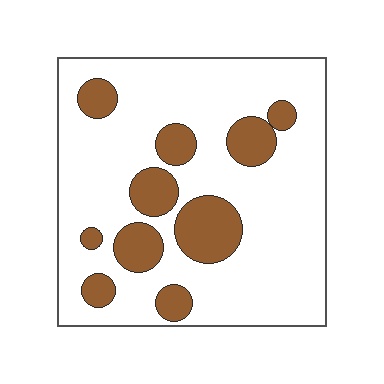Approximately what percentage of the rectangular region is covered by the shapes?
Approximately 20%.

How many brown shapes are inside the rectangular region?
10.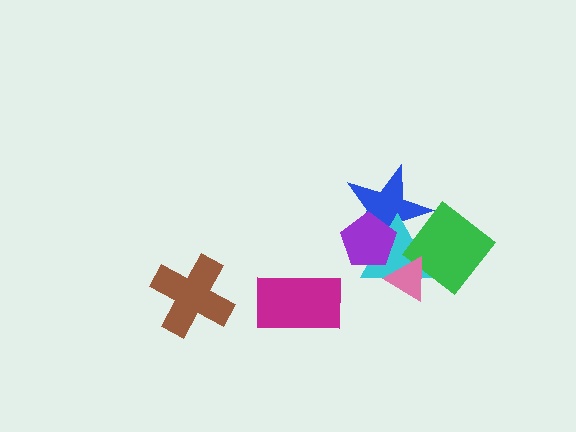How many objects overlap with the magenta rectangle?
0 objects overlap with the magenta rectangle.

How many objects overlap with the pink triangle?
2 objects overlap with the pink triangle.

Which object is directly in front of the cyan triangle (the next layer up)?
The purple pentagon is directly in front of the cyan triangle.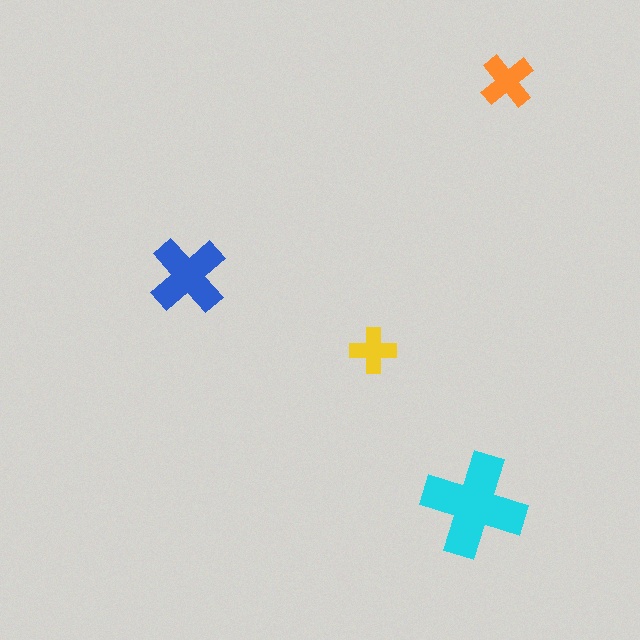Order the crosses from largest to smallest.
the cyan one, the blue one, the orange one, the yellow one.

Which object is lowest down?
The cyan cross is bottommost.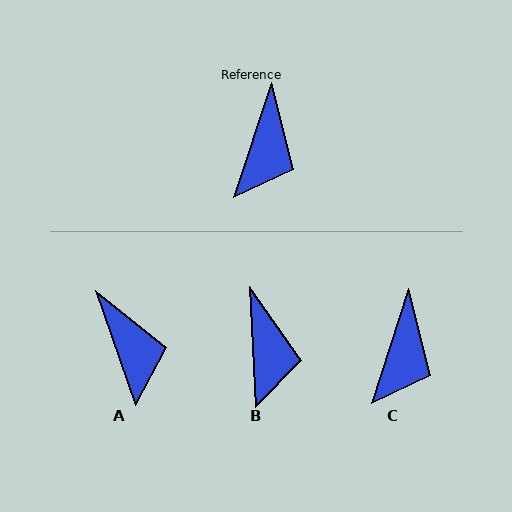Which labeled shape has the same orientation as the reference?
C.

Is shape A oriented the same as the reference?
No, it is off by about 37 degrees.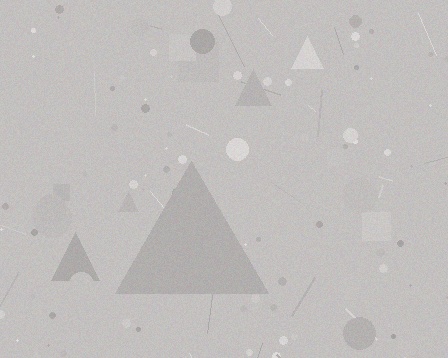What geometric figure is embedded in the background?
A triangle is embedded in the background.